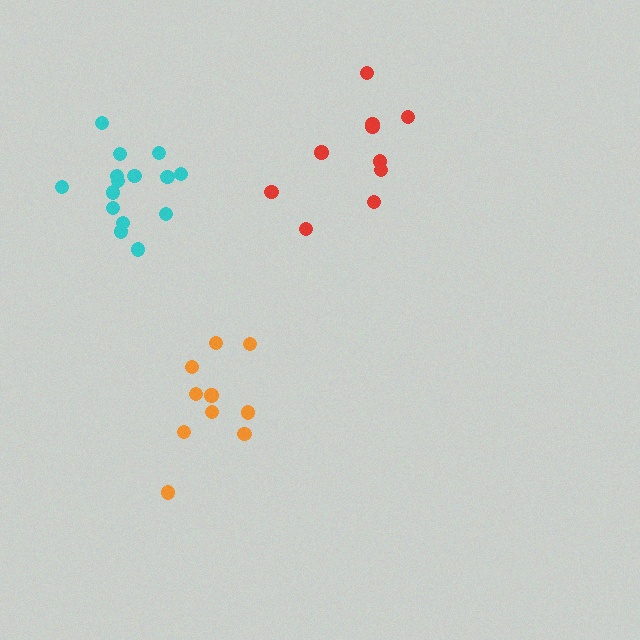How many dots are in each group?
Group 1: 10 dots, Group 2: 10 dots, Group 3: 15 dots (35 total).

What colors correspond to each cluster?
The clusters are colored: red, orange, cyan.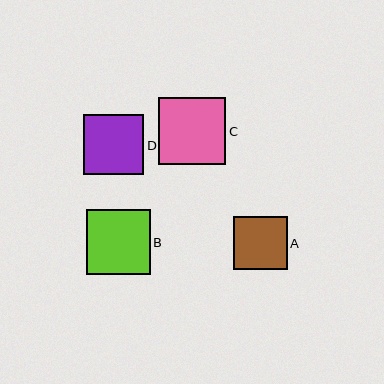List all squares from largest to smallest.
From largest to smallest: C, B, D, A.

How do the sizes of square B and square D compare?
Square B and square D are approximately the same size.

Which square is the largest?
Square C is the largest with a size of approximately 67 pixels.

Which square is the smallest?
Square A is the smallest with a size of approximately 54 pixels.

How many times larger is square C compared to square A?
Square C is approximately 1.3 times the size of square A.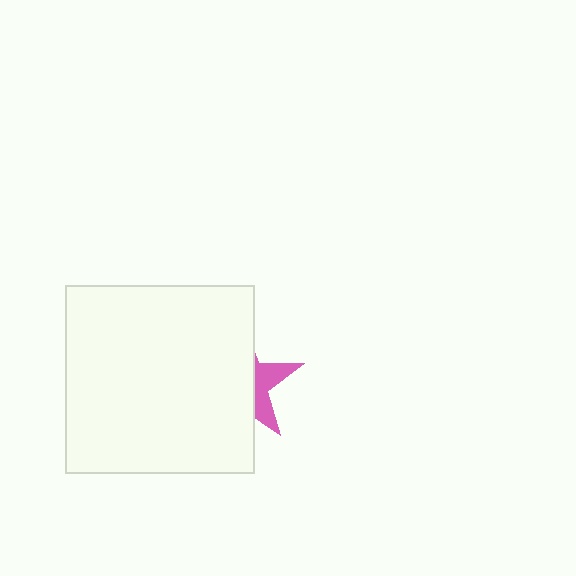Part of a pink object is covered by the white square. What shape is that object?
It is a star.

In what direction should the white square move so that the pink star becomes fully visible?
The white square should move left. That is the shortest direction to clear the overlap and leave the pink star fully visible.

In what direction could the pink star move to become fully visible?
The pink star could move right. That would shift it out from behind the white square entirely.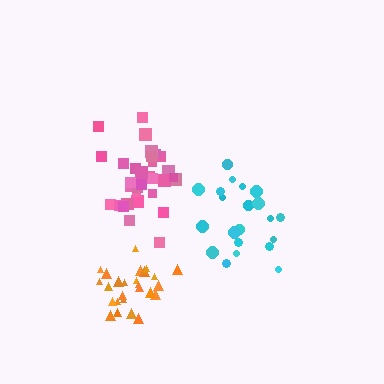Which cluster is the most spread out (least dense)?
Cyan.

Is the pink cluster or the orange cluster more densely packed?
Orange.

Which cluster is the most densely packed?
Orange.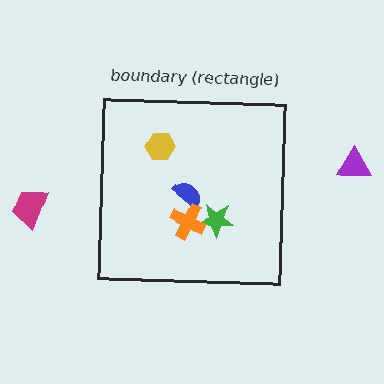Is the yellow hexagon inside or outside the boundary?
Inside.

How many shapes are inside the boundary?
4 inside, 2 outside.